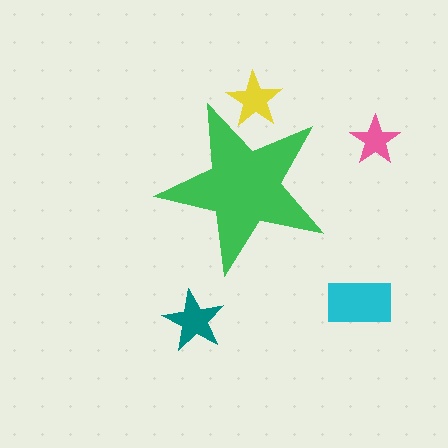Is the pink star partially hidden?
No, the pink star is fully visible.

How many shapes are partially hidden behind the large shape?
1 shape is partially hidden.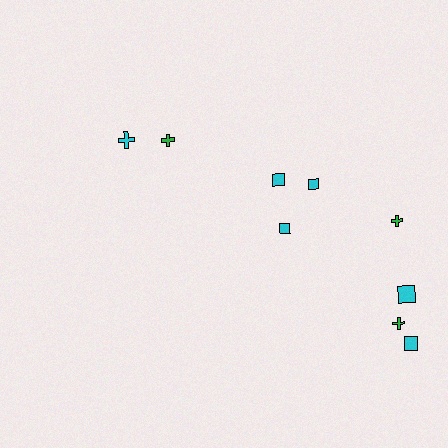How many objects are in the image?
There are 9 objects.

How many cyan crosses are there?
There is 1 cyan cross.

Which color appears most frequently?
Cyan, with 6 objects.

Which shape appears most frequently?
Square, with 5 objects.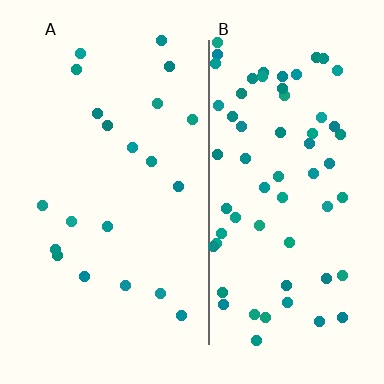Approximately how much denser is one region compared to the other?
Approximately 3.1× — region B over region A.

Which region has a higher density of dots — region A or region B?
B (the right).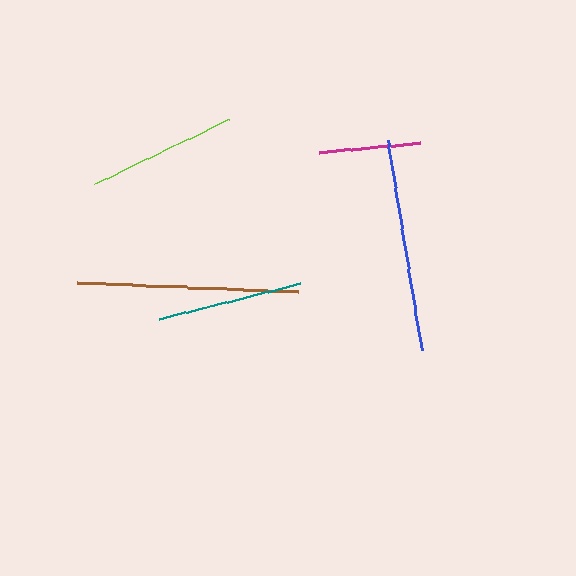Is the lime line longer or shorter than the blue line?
The blue line is longer than the lime line.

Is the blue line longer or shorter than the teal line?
The blue line is longer than the teal line.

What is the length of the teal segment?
The teal segment is approximately 146 pixels long.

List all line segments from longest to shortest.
From longest to shortest: brown, blue, lime, teal, magenta.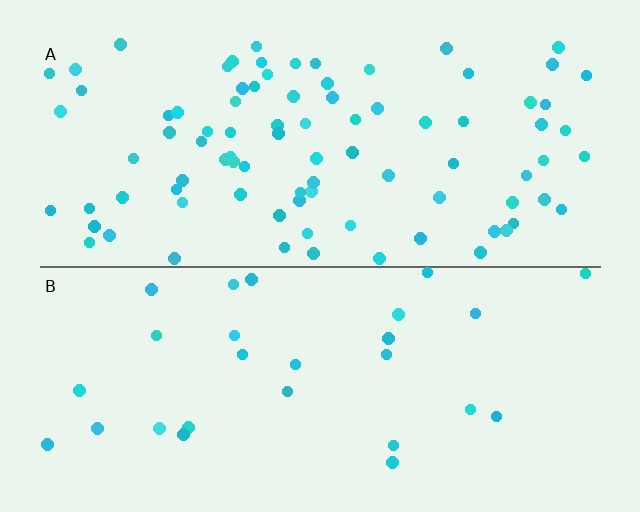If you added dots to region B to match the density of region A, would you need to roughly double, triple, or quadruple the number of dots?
Approximately triple.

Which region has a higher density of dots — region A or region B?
A (the top).